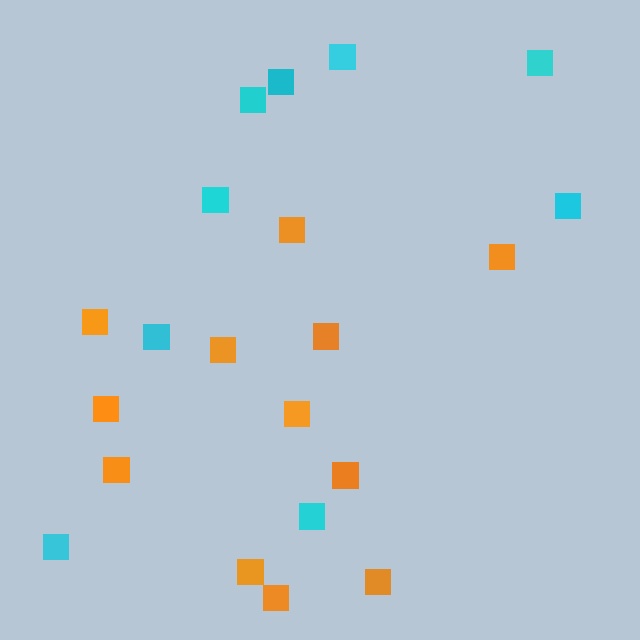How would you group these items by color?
There are 2 groups: one group of orange squares (12) and one group of cyan squares (9).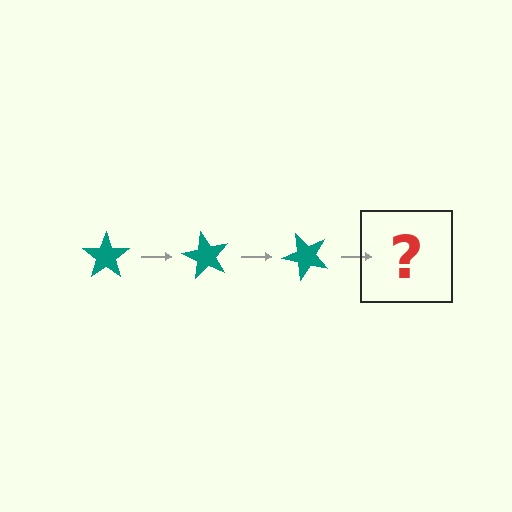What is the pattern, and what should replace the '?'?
The pattern is that the star rotates 60 degrees each step. The '?' should be a teal star rotated 180 degrees.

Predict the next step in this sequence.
The next step is a teal star rotated 180 degrees.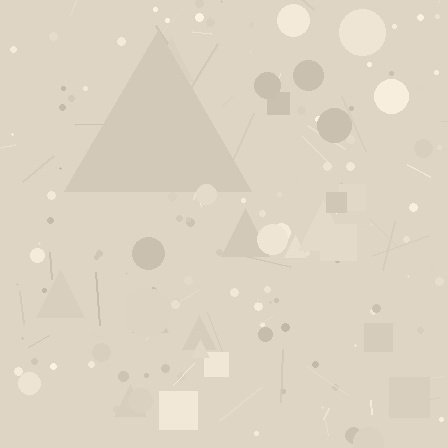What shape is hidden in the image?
A triangle is hidden in the image.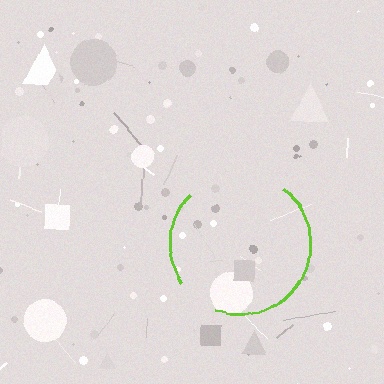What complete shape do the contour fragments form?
The contour fragments form a circle.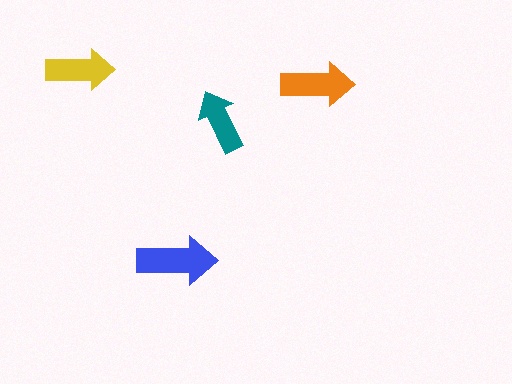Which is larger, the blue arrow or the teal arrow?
The blue one.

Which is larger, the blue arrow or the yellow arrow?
The blue one.